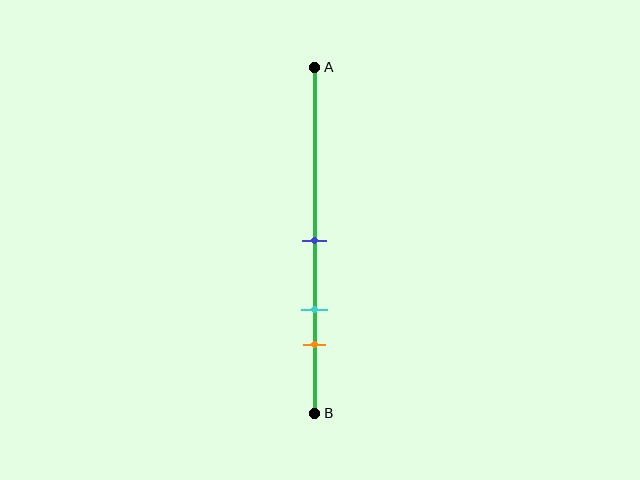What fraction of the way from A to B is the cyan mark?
The cyan mark is approximately 70% (0.7) of the way from A to B.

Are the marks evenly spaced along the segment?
Yes, the marks are approximately evenly spaced.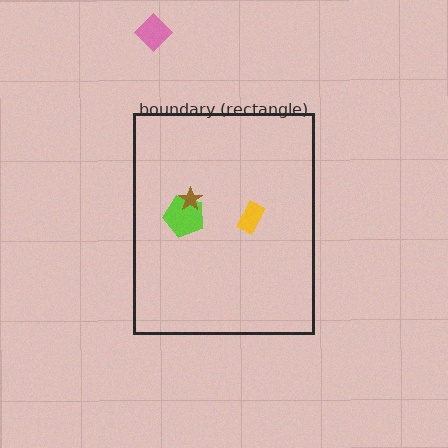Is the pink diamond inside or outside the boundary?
Outside.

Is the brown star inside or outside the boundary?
Inside.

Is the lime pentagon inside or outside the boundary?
Inside.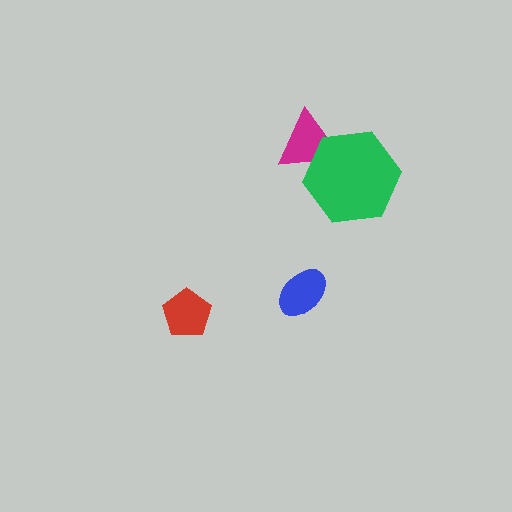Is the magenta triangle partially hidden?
Yes, it is partially covered by another shape.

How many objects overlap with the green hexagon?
1 object overlaps with the green hexagon.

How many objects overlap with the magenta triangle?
1 object overlaps with the magenta triangle.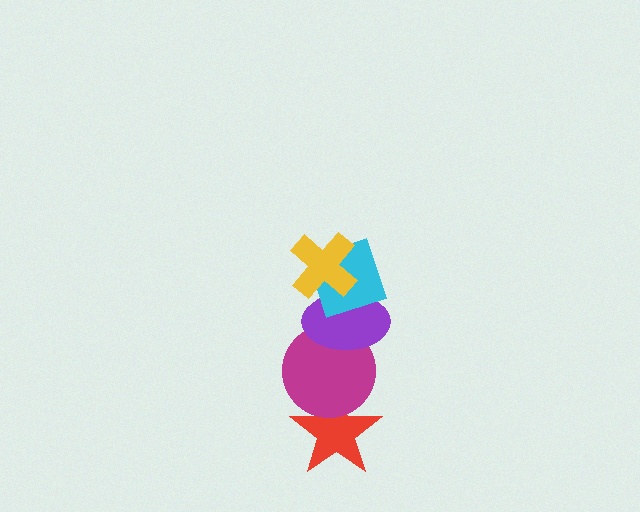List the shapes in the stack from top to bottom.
From top to bottom: the yellow cross, the cyan diamond, the purple ellipse, the magenta circle, the red star.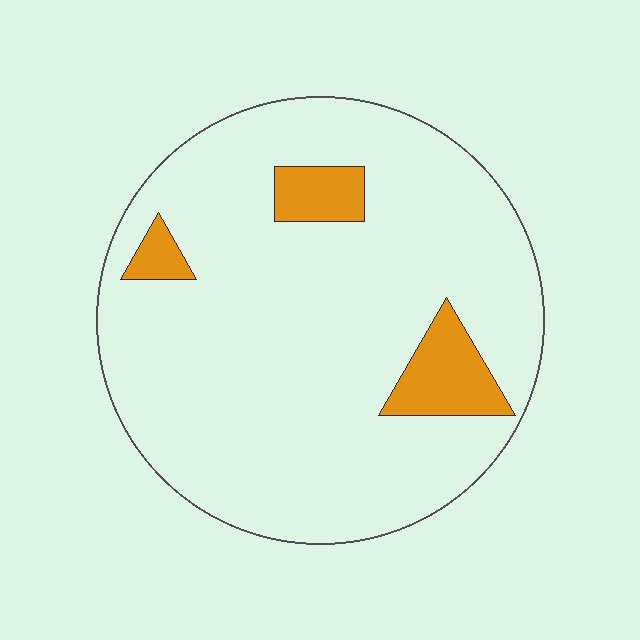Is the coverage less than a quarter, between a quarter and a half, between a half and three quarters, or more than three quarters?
Less than a quarter.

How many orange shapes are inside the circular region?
3.